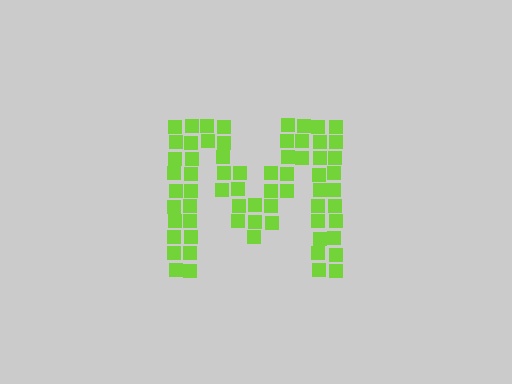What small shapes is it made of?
It is made of small squares.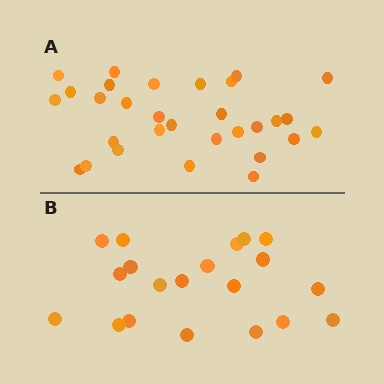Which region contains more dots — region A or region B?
Region A (the top region) has more dots.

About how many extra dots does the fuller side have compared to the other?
Region A has roughly 10 or so more dots than region B.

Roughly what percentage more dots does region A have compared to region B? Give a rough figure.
About 50% more.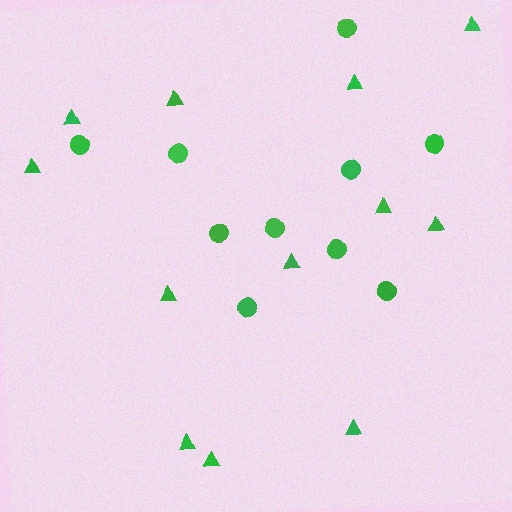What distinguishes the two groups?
There are 2 groups: one group of triangles (12) and one group of circles (10).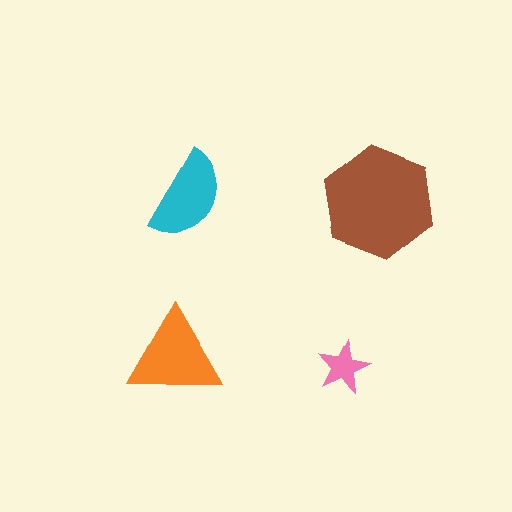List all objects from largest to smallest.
The brown hexagon, the orange triangle, the cyan semicircle, the pink star.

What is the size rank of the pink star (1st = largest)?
4th.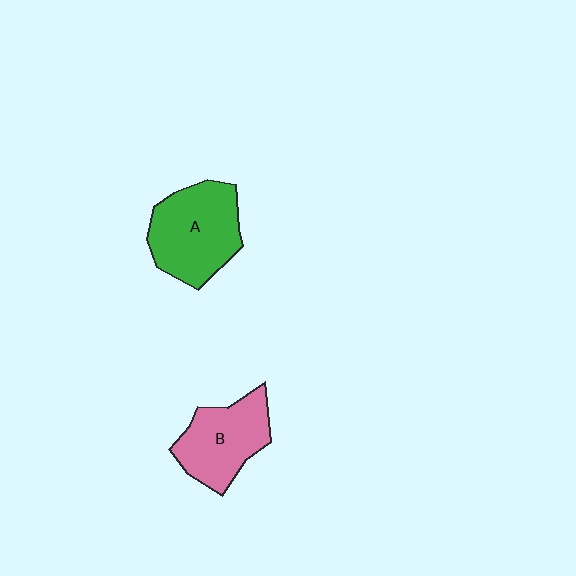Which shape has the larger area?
Shape A (green).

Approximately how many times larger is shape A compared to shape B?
Approximately 1.2 times.